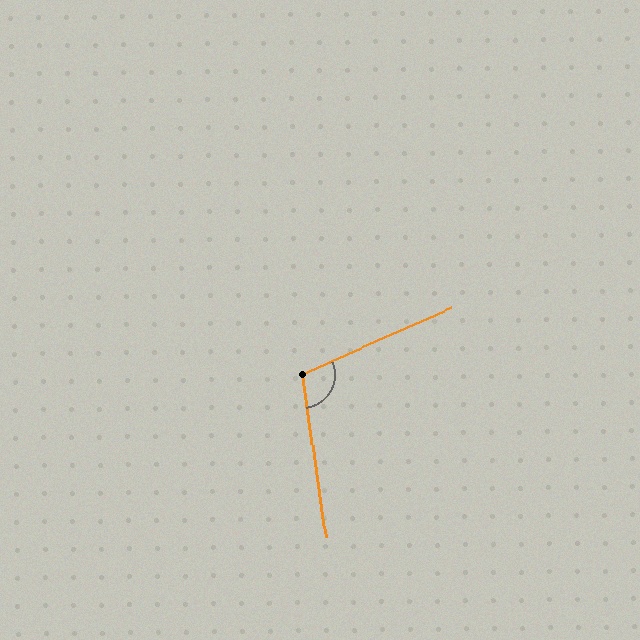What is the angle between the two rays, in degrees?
Approximately 106 degrees.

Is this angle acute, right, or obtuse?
It is obtuse.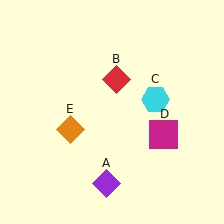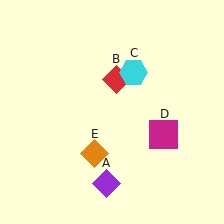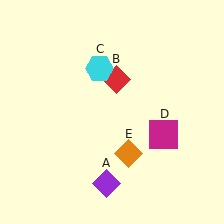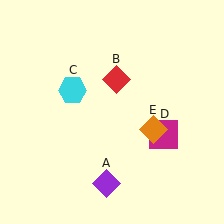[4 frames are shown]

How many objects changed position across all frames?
2 objects changed position: cyan hexagon (object C), orange diamond (object E).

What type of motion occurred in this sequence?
The cyan hexagon (object C), orange diamond (object E) rotated counterclockwise around the center of the scene.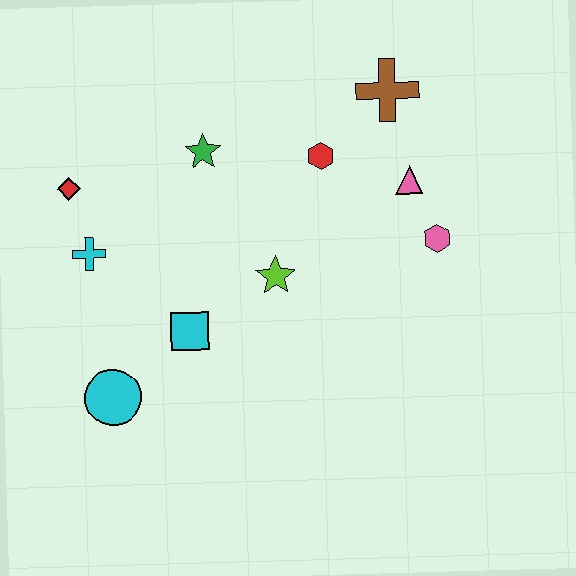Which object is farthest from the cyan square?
The brown cross is farthest from the cyan square.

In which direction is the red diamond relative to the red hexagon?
The red diamond is to the left of the red hexagon.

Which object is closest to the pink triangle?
The pink hexagon is closest to the pink triangle.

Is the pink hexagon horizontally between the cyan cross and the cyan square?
No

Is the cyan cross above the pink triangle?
No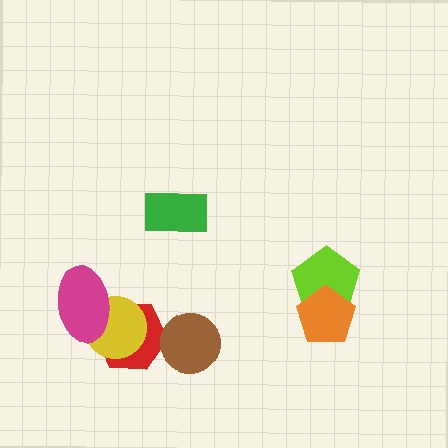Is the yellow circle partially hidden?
Yes, it is partially covered by another shape.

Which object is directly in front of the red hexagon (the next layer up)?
The yellow circle is directly in front of the red hexagon.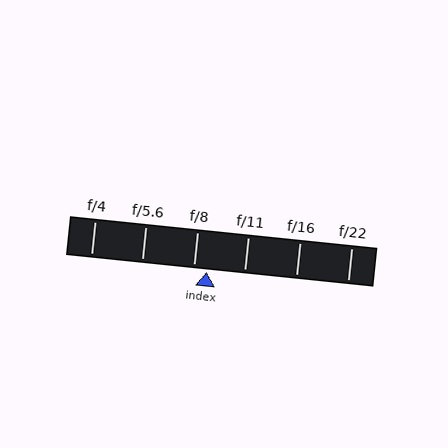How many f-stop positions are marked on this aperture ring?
There are 6 f-stop positions marked.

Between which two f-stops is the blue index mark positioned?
The index mark is between f/8 and f/11.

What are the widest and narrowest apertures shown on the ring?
The widest aperture shown is f/4 and the narrowest is f/22.